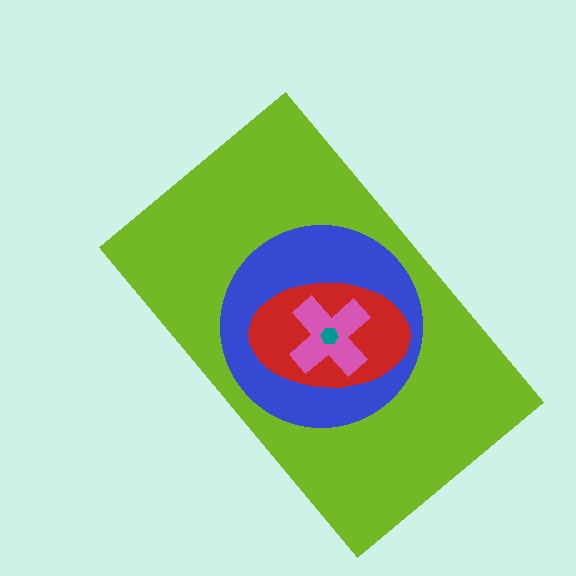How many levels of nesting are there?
5.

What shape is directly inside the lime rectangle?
The blue circle.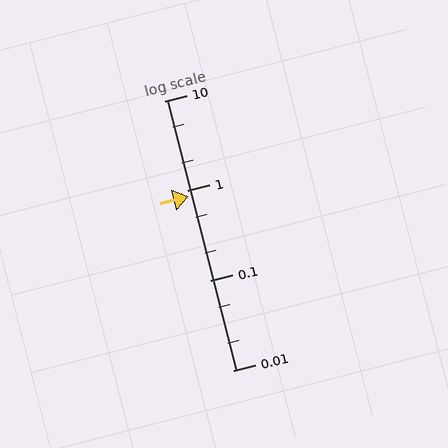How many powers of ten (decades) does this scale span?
The scale spans 3 decades, from 0.01 to 10.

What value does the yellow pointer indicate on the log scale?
The pointer indicates approximately 0.86.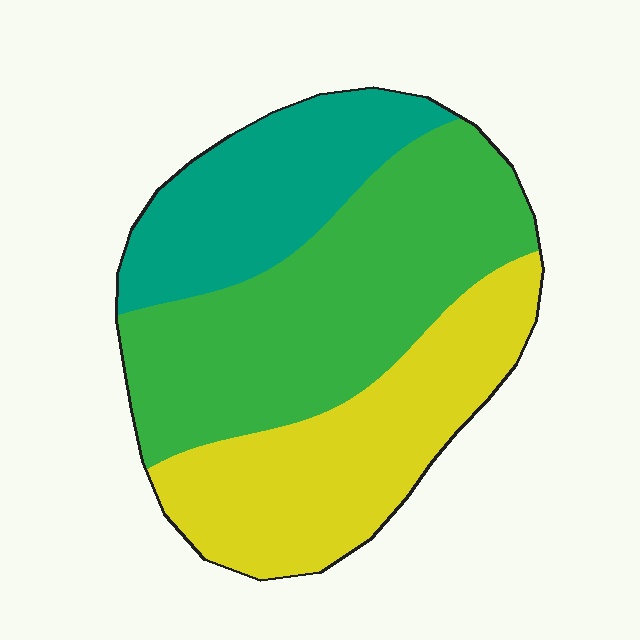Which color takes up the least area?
Teal, at roughly 25%.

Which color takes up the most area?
Green, at roughly 45%.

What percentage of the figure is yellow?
Yellow takes up about one third (1/3) of the figure.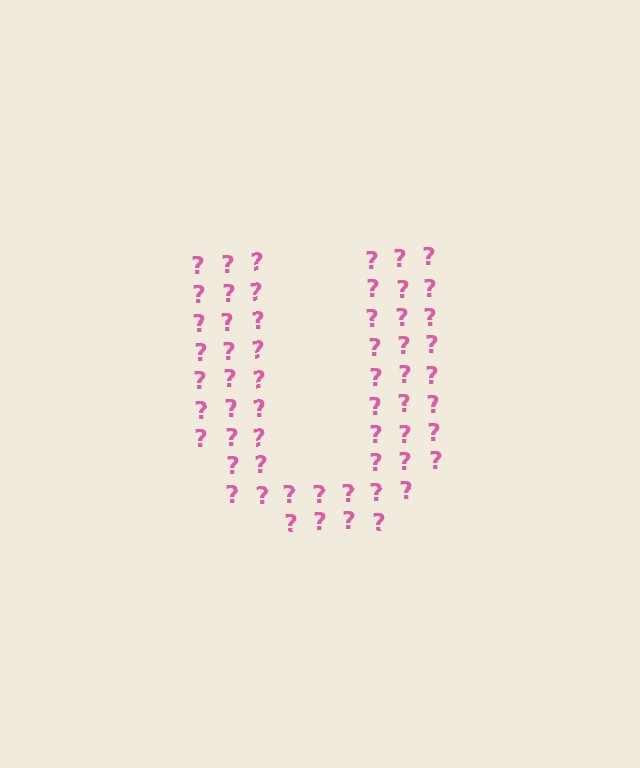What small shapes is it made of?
It is made of small question marks.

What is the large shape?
The large shape is the letter U.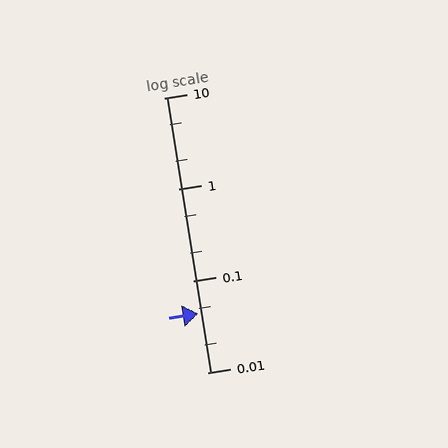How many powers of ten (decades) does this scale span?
The scale spans 3 decades, from 0.01 to 10.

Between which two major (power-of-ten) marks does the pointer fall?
The pointer is between 0.01 and 0.1.